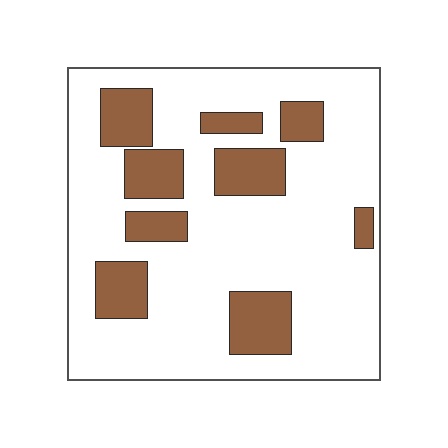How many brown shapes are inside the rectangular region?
9.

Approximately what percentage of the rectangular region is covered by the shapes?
Approximately 25%.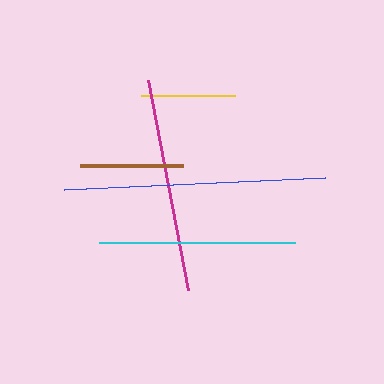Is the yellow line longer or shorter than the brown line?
The brown line is longer than the yellow line.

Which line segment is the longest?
The blue line is the longest at approximately 261 pixels.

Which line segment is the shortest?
The yellow line is the shortest at approximately 93 pixels.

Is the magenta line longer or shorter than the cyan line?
The magenta line is longer than the cyan line.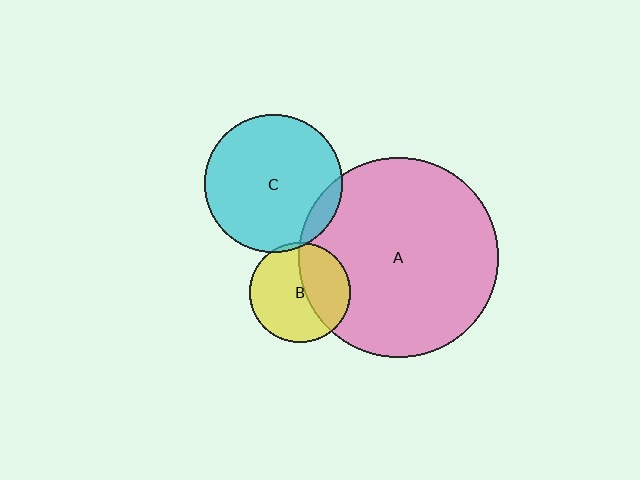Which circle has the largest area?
Circle A (pink).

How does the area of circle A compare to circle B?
Approximately 4.0 times.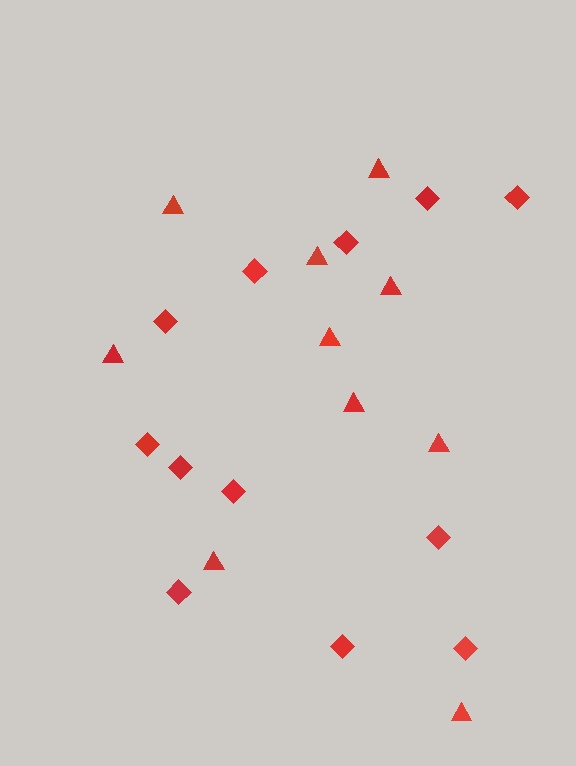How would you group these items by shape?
There are 2 groups: one group of diamonds (12) and one group of triangles (10).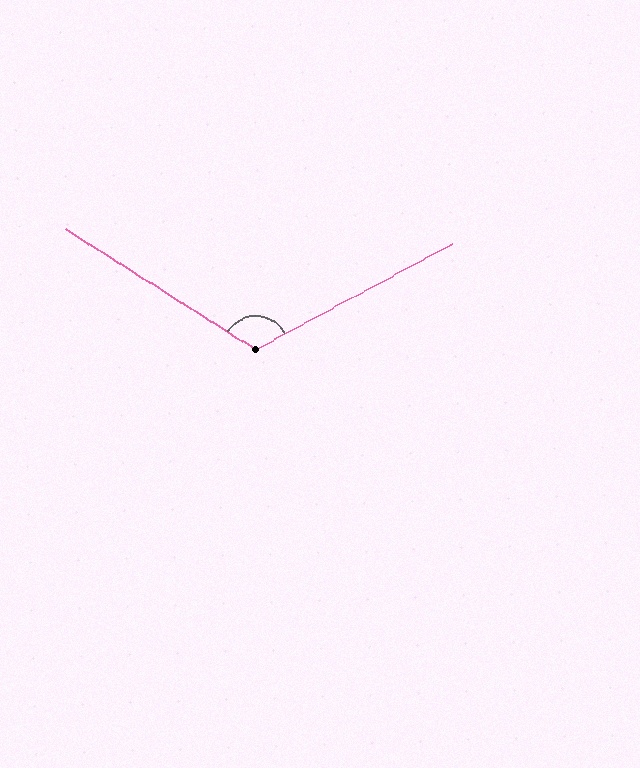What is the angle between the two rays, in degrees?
Approximately 120 degrees.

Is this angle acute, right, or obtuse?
It is obtuse.